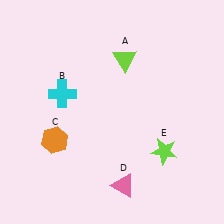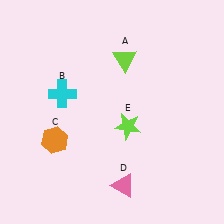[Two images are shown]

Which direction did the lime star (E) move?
The lime star (E) moved left.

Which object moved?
The lime star (E) moved left.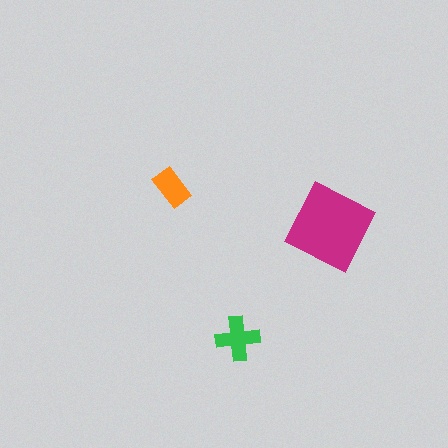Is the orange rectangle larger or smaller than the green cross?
Smaller.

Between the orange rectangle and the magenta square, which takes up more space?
The magenta square.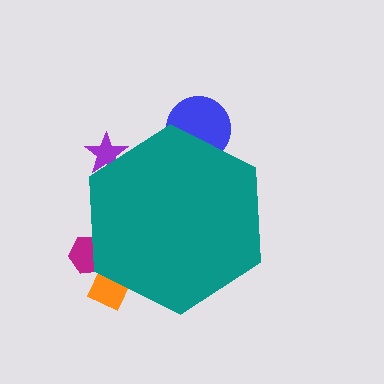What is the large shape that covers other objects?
A teal hexagon.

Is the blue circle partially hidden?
Yes, the blue circle is partially hidden behind the teal hexagon.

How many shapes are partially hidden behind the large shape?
4 shapes are partially hidden.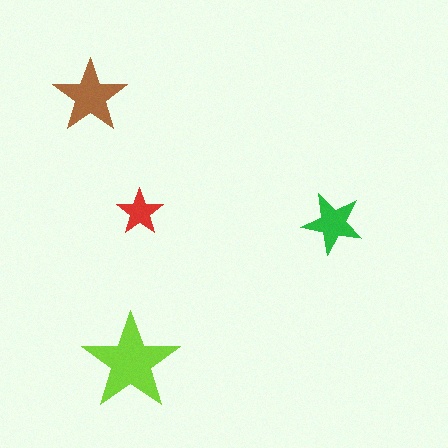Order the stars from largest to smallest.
the lime one, the brown one, the green one, the red one.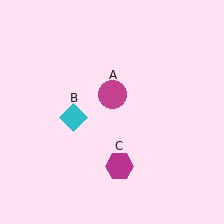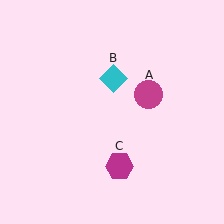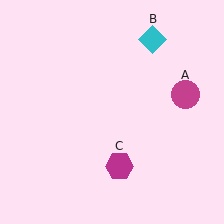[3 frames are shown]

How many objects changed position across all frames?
2 objects changed position: magenta circle (object A), cyan diamond (object B).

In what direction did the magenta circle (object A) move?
The magenta circle (object A) moved right.